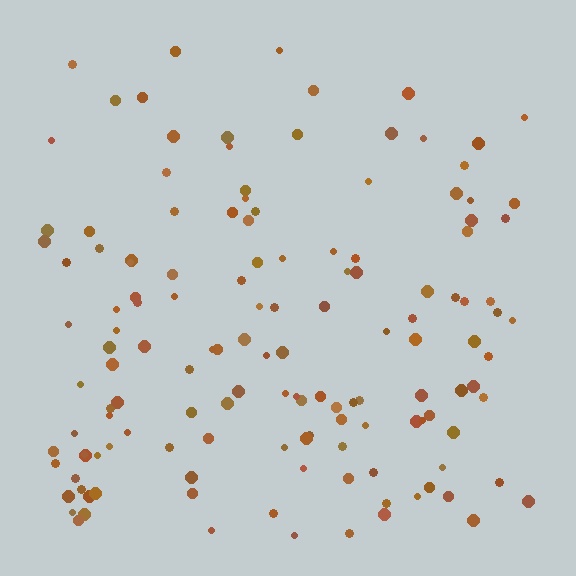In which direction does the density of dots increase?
From top to bottom, with the bottom side densest.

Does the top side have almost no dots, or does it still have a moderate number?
Still a moderate number, just noticeably fewer than the bottom.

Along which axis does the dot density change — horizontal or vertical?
Vertical.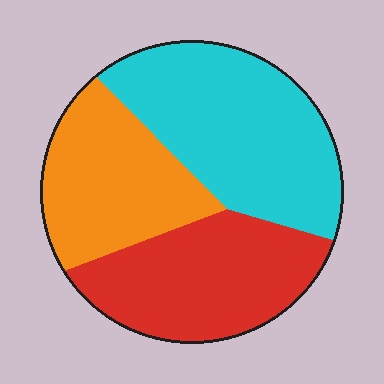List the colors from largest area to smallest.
From largest to smallest: cyan, red, orange.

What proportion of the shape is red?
Red covers 32% of the shape.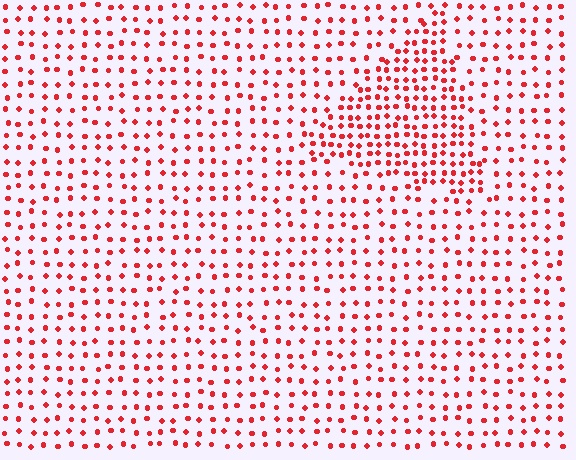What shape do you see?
I see a triangle.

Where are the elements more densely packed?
The elements are more densely packed inside the triangle boundary.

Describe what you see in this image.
The image contains small red elements arranged at two different densities. A triangle-shaped region is visible where the elements are more densely packed than the surrounding area.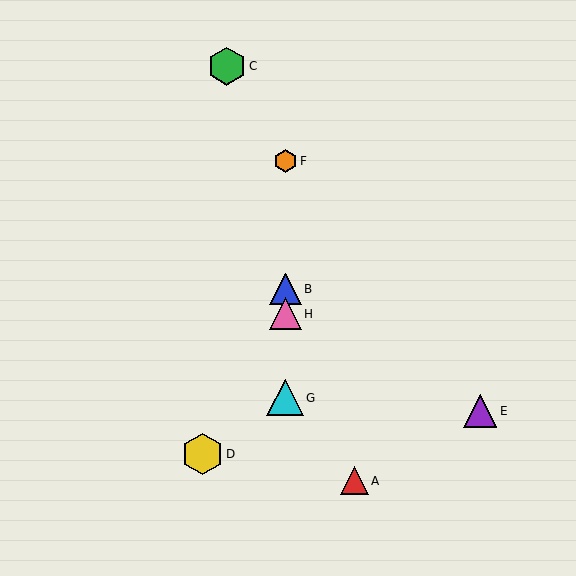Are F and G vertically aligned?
Yes, both are at x≈285.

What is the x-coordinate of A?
Object A is at x≈354.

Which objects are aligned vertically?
Objects B, F, G, H are aligned vertically.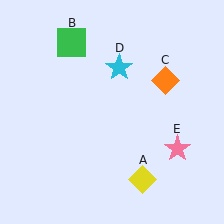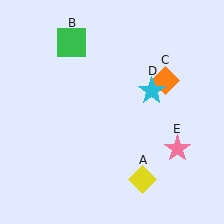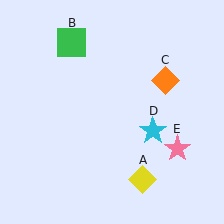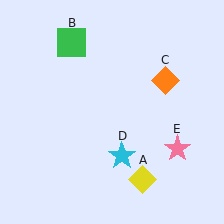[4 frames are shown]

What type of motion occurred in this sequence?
The cyan star (object D) rotated clockwise around the center of the scene.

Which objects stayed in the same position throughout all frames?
Yellow diamond (object A) and green square (object B) and orange diamond (object C) and pink star (object E) remained stationary.